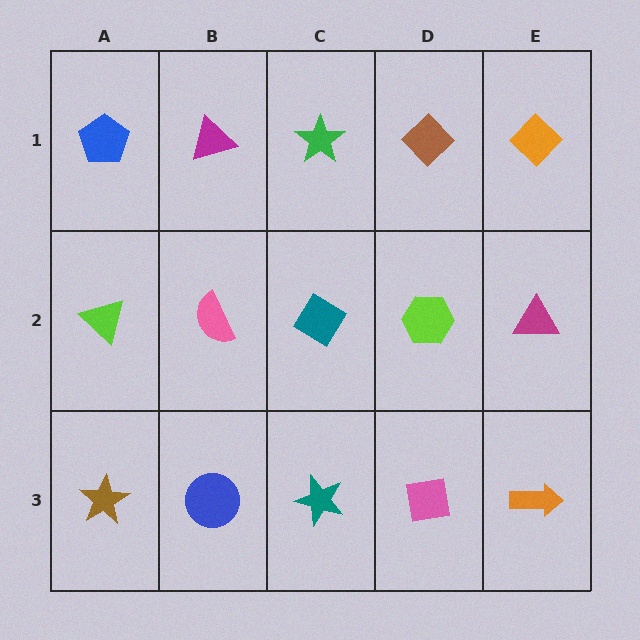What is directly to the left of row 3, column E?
A pink square.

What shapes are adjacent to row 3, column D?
A lime hexagon (row 2, column D), a teal star (row 3, column C), an orange arrow (row 3, column E).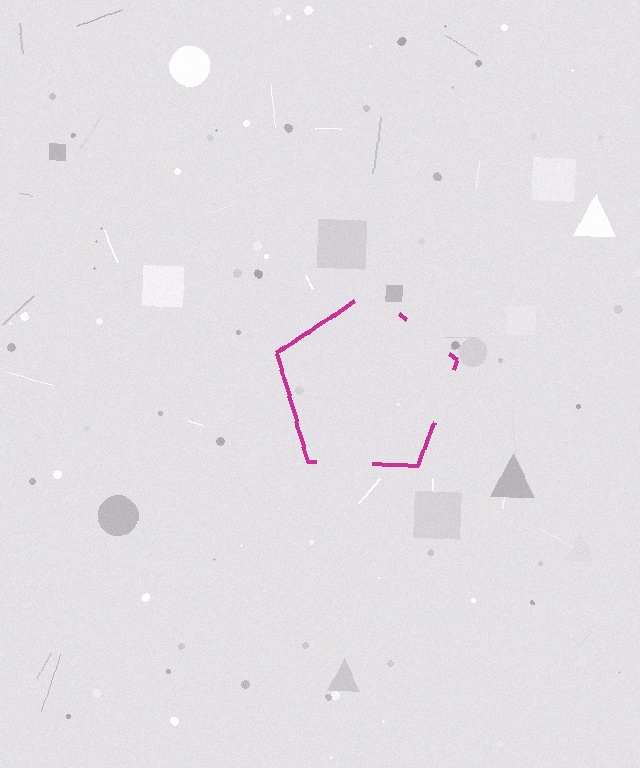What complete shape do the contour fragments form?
The contour fragments form a pentagon.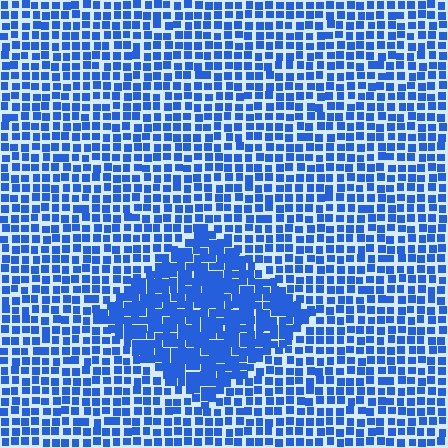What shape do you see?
I see a diamond.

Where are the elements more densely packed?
The elements are more densely packed inside the diamond boundary.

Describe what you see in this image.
The image contains small blue elements arranged at two different densities. A diamond-shaped region is visible where the elements are more densely packed than the surrounding area.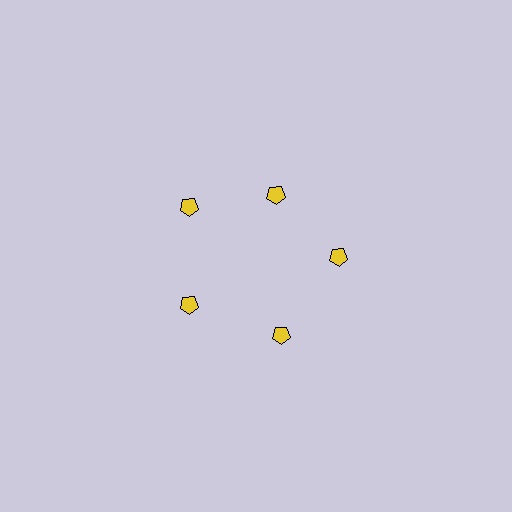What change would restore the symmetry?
The symmetry would be restored by moving it outward, back onto the ring so that all 5 pentagons sit at equal angles and equal distance from the center.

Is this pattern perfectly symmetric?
No. The 5 yellow pentagons are arranged in a ring, but one element near the 1 o'clock position is pulled inward toward the center, breaking the 5-fold rotational symmetry.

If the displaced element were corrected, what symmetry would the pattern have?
It would have 5-fold rotational symmetry — the pattern would map onto itself every 72 degrees.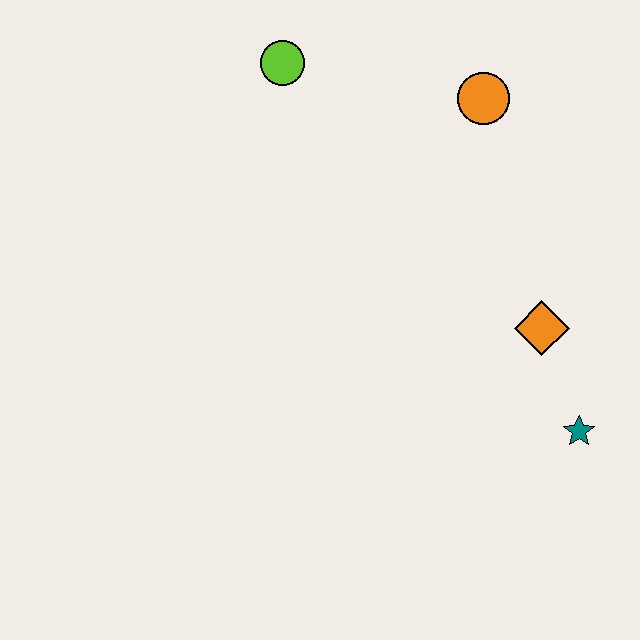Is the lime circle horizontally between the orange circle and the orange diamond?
No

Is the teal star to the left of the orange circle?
No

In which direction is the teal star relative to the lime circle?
The teal star is below the lime circle.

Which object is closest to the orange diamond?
The teal star is closest to the orange diamond.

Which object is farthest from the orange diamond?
The lime circle is farthest from the orange diamond.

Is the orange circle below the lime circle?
Yes